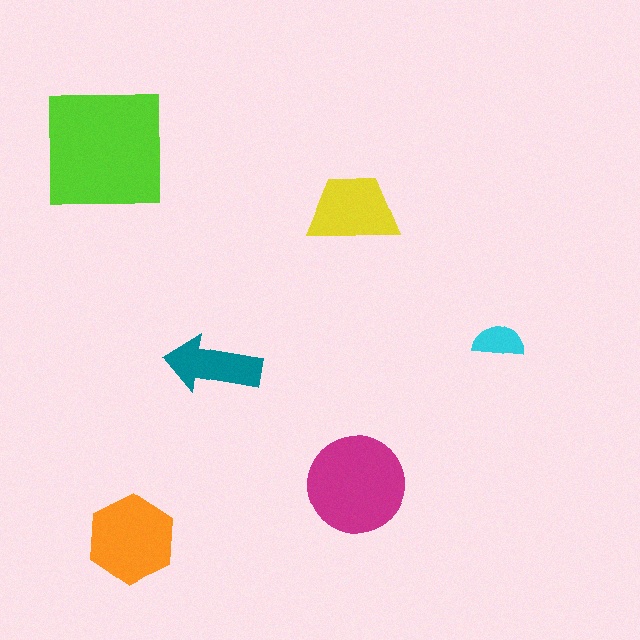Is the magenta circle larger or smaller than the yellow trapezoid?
Larger.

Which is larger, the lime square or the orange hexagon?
The lime square.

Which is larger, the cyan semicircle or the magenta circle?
The magenta circle.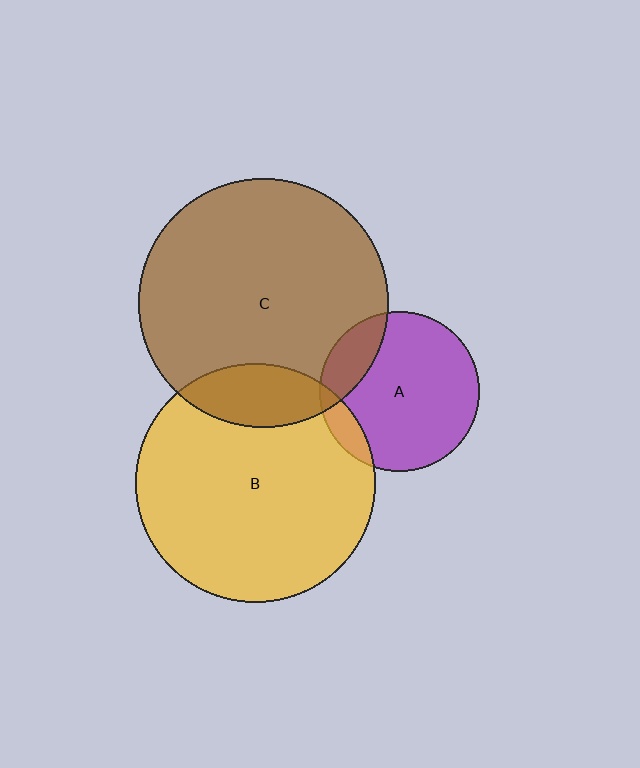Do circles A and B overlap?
Yes.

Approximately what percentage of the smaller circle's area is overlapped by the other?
Approximately 10%.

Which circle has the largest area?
Circle C (brown).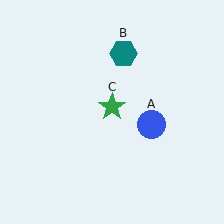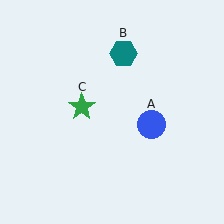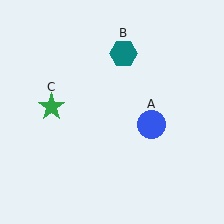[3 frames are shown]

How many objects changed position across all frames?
1 object changed position: green star (object C).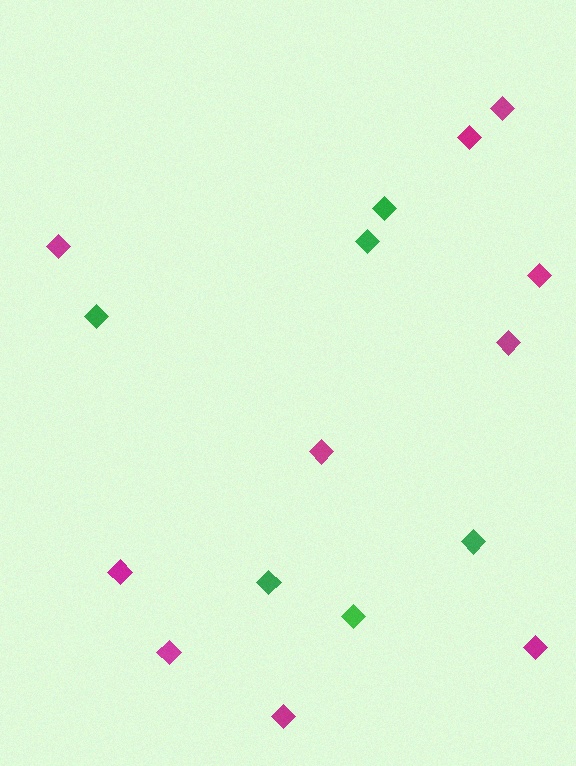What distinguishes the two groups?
There are 2 groups: one group of magenta diamonds (10) and one group of green diamonds (6).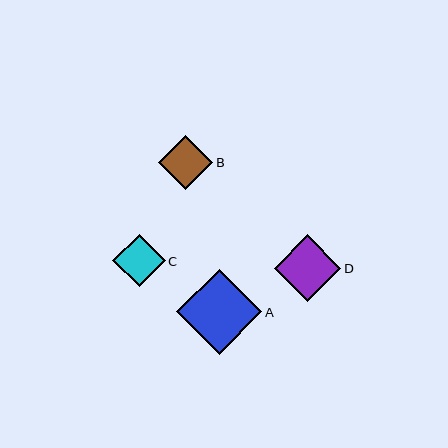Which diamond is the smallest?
Diamond C is the smallest with a size of approximately 52 pixels.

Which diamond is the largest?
Diamond A is the largest with a size of approximately 85 pixels.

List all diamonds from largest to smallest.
From largest to smallest: A, D, B, C.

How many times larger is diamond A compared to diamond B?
Diamond A is approximately 1.6 times the size of diamond B.